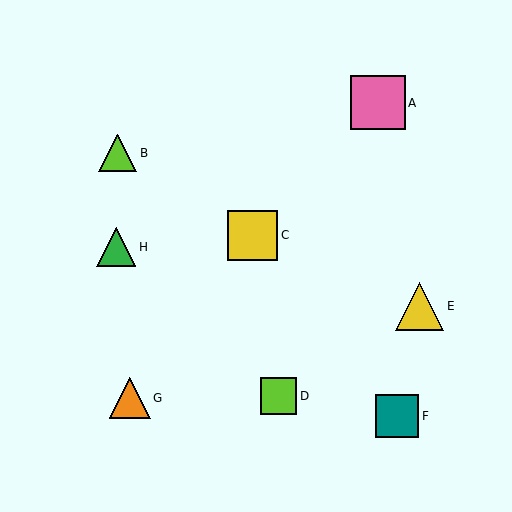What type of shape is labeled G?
Shape G is an orange triangle.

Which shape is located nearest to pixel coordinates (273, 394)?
The lime square (labeled D) at (279, 396) is nearest to that location.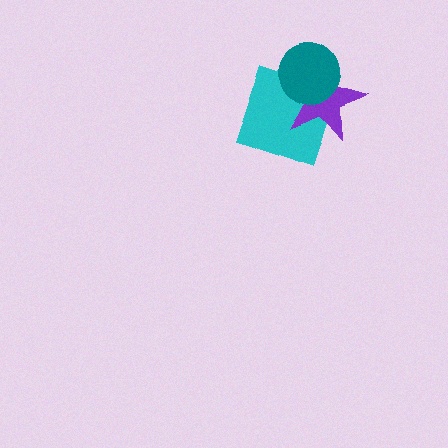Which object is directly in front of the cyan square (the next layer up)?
The purple star is directly in front of the cyan square.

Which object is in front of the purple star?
The teal circle is in front of the purple star.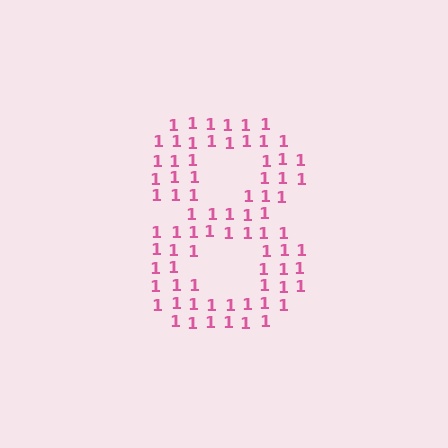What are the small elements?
The small elements are digit 1's.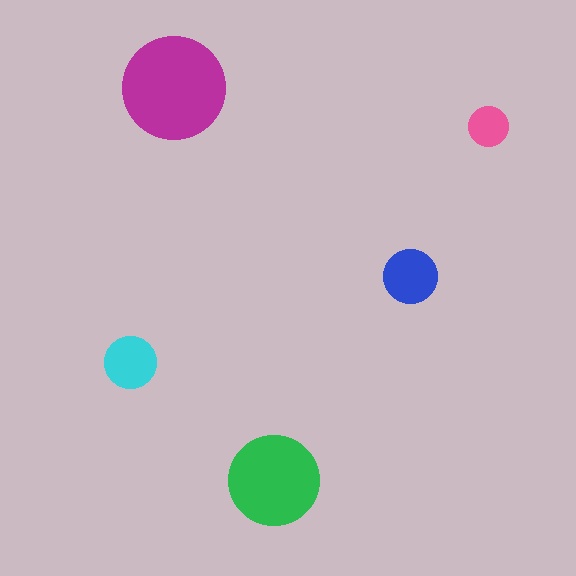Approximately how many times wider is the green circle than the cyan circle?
About 1.5 times wider.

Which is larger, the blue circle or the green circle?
The green one.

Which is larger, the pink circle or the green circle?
The green one.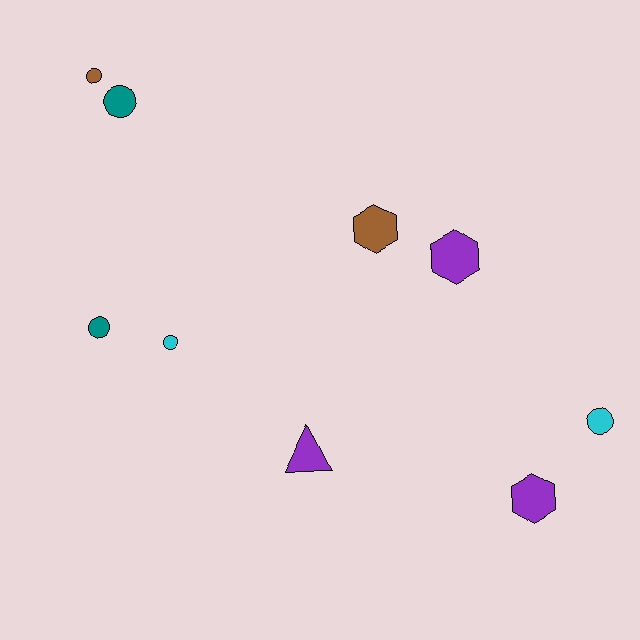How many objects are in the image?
There are 9 objects.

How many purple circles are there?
There are no purple circles.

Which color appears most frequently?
Purple, with 3 objects.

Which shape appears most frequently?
Circle, with 5 objects.